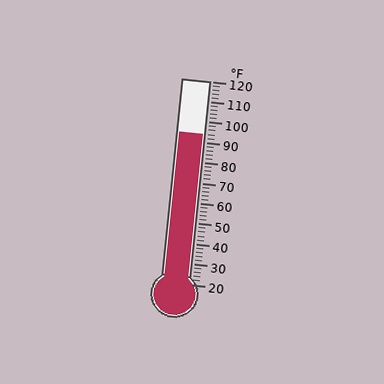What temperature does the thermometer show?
The thermometer shows approximately 94°F.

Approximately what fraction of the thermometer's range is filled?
The thermometer is filled to approximately 75% of its range.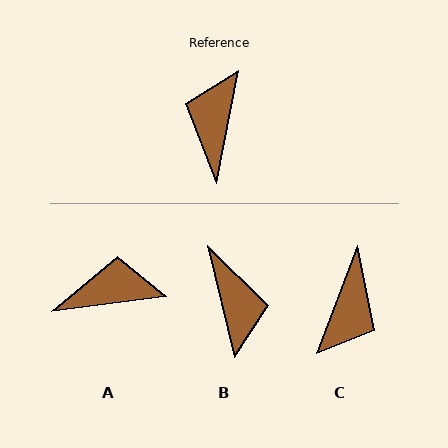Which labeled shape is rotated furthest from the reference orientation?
C, about 170 degrees away.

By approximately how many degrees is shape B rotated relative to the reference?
Approximately 156 degrees clockwise.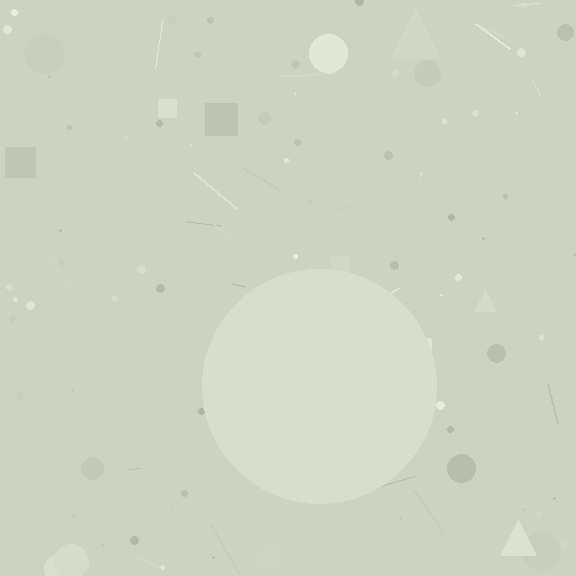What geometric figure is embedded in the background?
A circle is embedded in the background.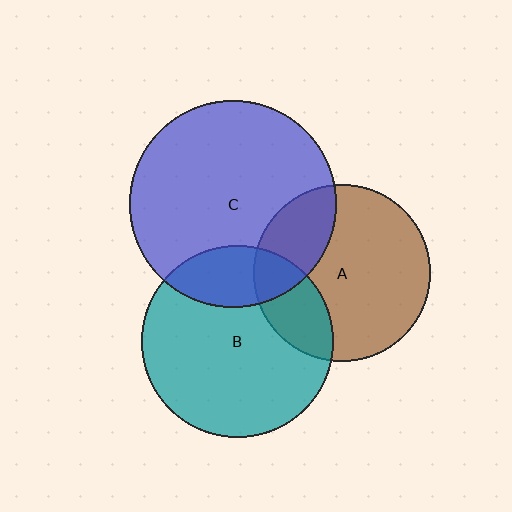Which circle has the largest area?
Circle C (blue).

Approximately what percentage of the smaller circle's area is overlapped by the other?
Approximately 25%.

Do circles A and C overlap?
Yes.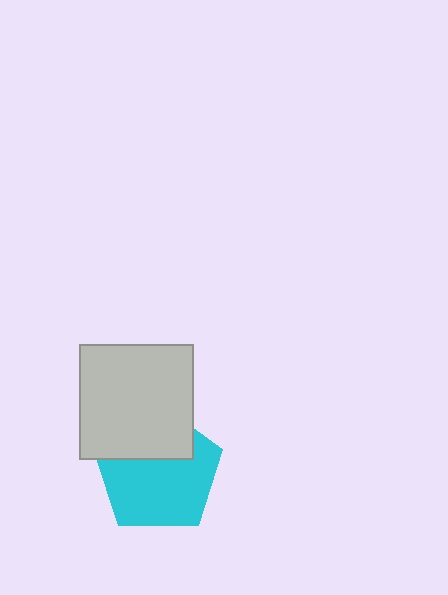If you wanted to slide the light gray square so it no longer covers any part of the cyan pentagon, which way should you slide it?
Slide it up — that is the most direct way to separate the two shapes.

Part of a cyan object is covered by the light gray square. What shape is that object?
It is a pentagon.